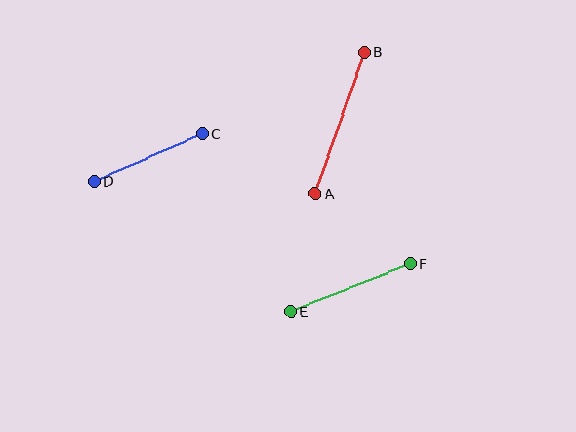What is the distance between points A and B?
The distance is approximately 150 pixels.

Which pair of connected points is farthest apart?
Points A and B are farthest apart.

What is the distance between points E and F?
The distance is approximately 129 pixels.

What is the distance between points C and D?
The distance is approximately 118 pixels.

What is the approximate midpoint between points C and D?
The midpoint is at approximately (148, 158) pixels.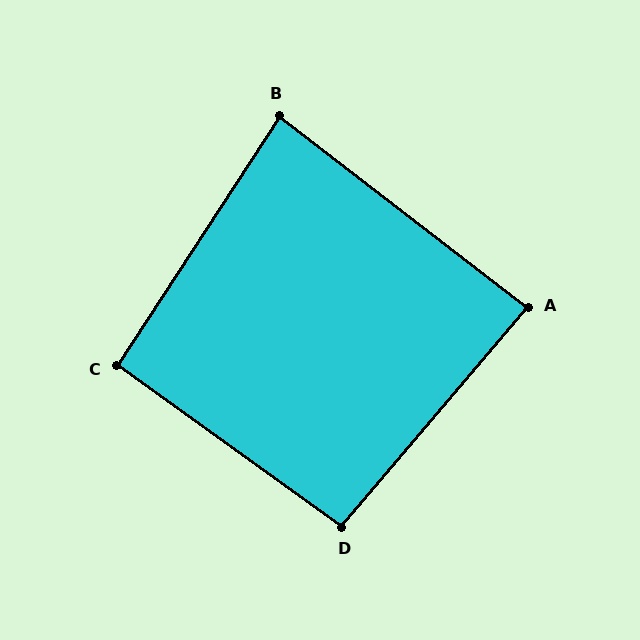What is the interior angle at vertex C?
Approximately 93 degrees (approximately right).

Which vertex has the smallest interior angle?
B, at approximately 85 degrees.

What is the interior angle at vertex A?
Approximately 87 degrees (approximately right).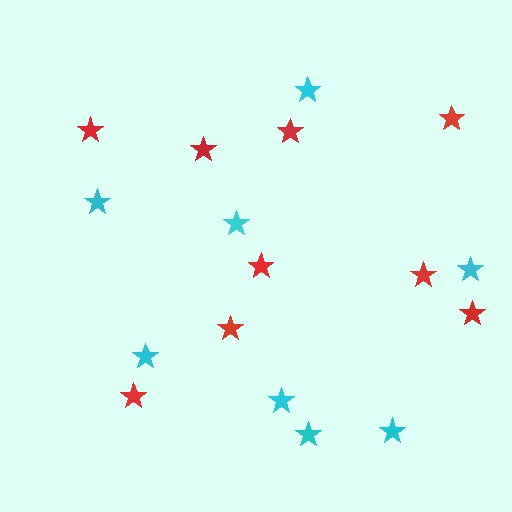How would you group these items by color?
There are 2 groups: one group of cyan stars (8) and one group of red stars (9).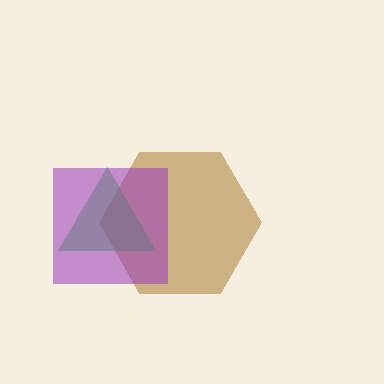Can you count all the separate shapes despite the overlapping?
Yes, there are 3 separate shapes.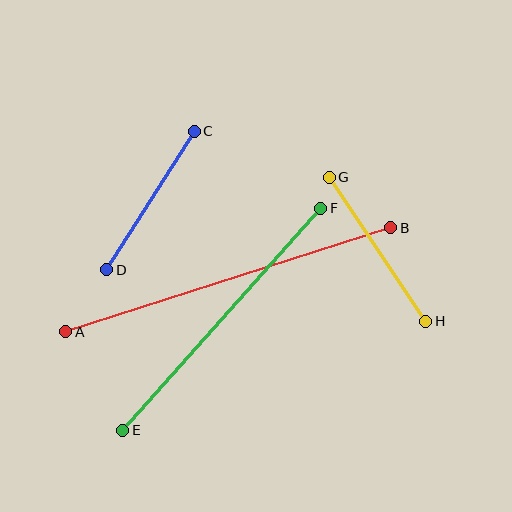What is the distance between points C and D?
The distance is approximately 164 pixels.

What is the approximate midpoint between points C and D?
The midpoint is at approximately (150, 200) pixels.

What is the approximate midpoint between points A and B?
The midpoint is at approximately (228, 280) pixels.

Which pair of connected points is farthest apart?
Points A and B are farthest apart.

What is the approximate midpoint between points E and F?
The midpoint is at approximately (222, 319) pixels.